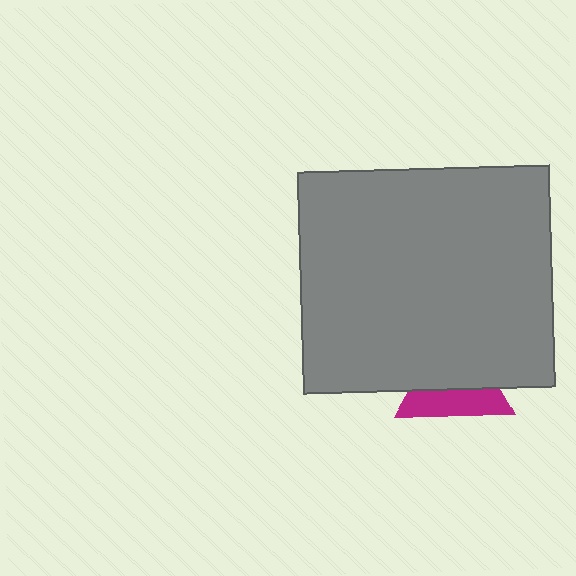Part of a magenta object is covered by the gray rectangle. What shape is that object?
It is a triangle.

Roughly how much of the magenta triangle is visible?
A small part of it is visible (roughly 43%).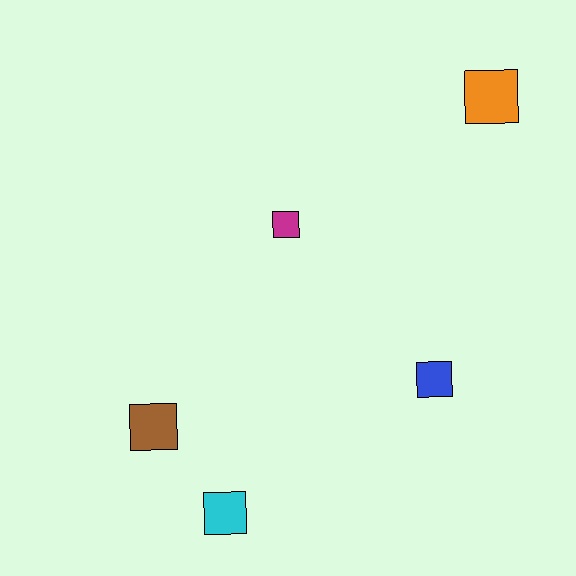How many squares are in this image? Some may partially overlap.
There are 5 squares.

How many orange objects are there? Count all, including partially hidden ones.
There is 1 orange object.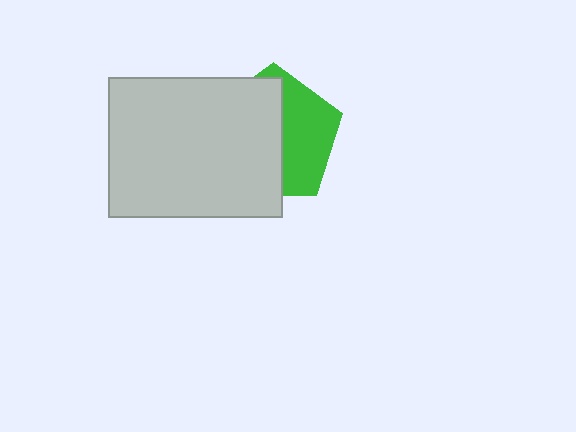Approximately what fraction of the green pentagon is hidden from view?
Roughly 58% of the green pentagon is hidden behind the light gray rectangle.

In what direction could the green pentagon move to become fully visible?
The green pentagon could move right. That would shift it out from behind the light gray rectangle entirely.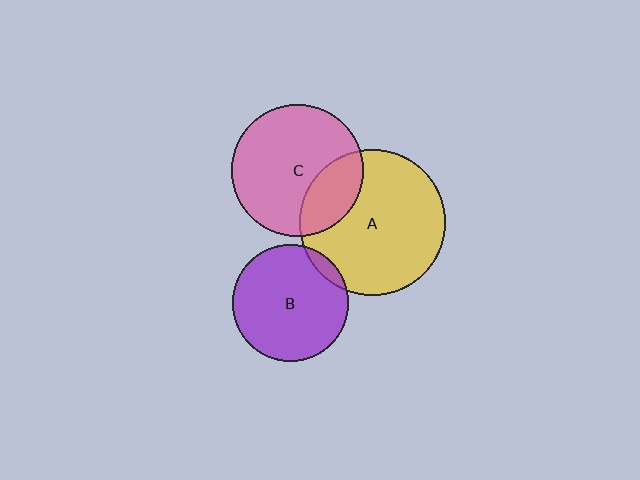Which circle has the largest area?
Circle A (yellow).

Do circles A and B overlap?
Yes.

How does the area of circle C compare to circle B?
Approximately 1.3 times.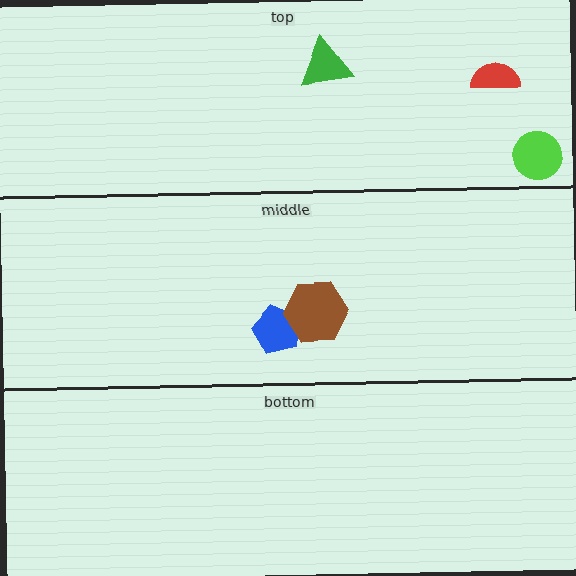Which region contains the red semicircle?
The top region.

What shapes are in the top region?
The lime circle, the green triangle, the red semicircle.